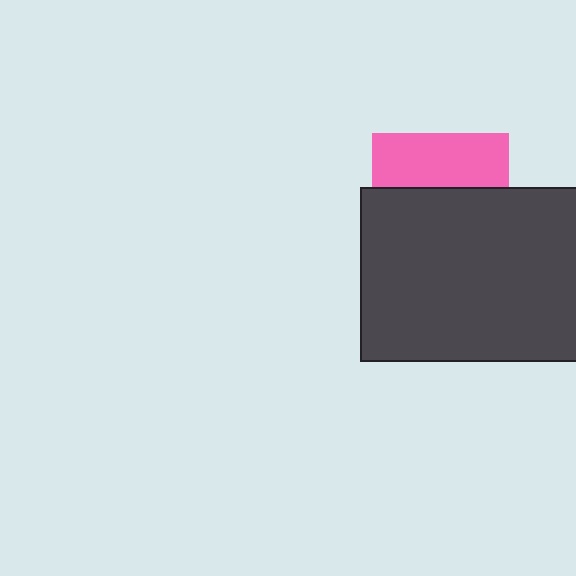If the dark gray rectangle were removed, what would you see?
You would see the complete pink square.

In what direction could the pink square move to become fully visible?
The pink square could move up. That would shift it out from behind the dark gray rectangle entirely.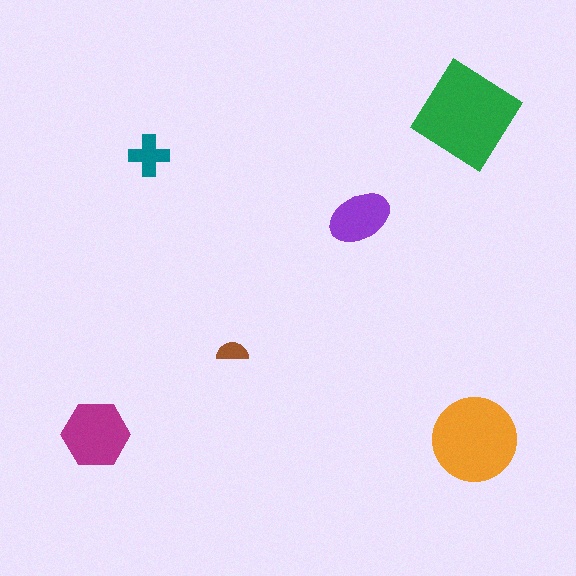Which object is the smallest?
The brown semicircle.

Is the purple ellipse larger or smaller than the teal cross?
Larger.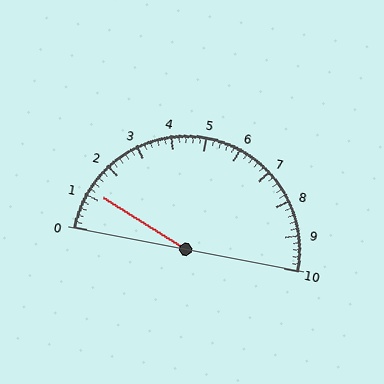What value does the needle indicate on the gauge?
The needle indicates approximately 1.2.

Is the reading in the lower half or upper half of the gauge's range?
The reading is in the lower half of the range (0 to 10).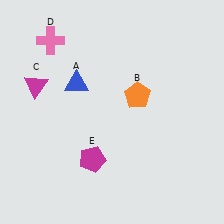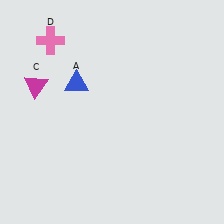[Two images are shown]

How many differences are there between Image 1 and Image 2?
There are 2 differences between the two images.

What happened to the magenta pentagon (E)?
The magenta pentagon (E) was removed in Image 2. It was in the bottom-left area of Image 1.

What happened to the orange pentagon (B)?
The orange pentagon (B) was removed in Image 2. It was in the top-right area of Image 1.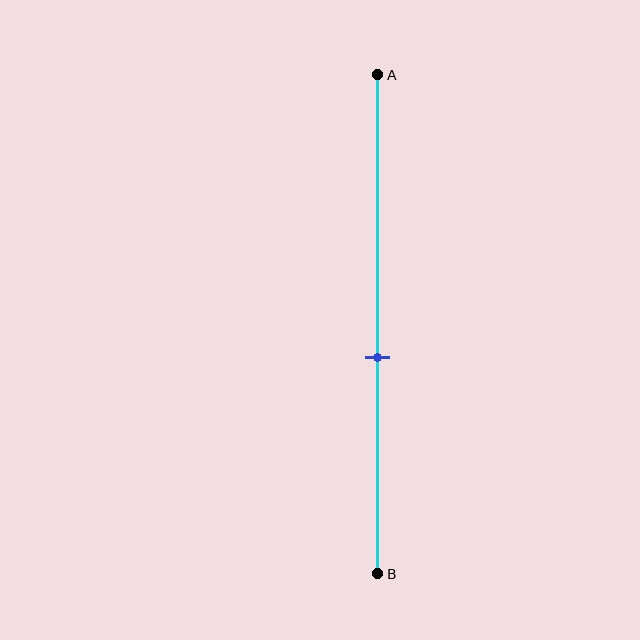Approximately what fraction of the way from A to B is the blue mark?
The blue mark is approximately 55% of the way from A to B.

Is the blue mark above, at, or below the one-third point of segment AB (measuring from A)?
The blue mark is below the one-third point of segment AB.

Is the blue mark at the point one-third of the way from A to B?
No, the mark is at about 55% from A, not at the 33% one-third point.